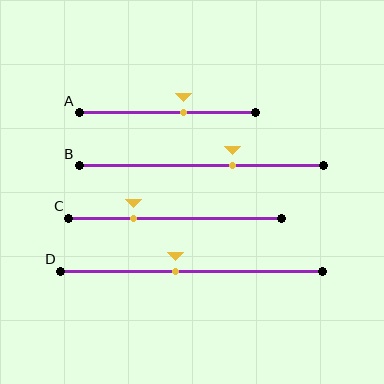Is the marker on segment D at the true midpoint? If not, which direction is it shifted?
No, the marker on segment D is shifted to the left by about 6% of the segment length.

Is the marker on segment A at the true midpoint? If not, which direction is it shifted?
No, the marker on segment A is shifted to the right by about 9% of the segment length.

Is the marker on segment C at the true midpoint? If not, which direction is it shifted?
No, the marker on segment C is shifted to the left by about 20% of the segment length.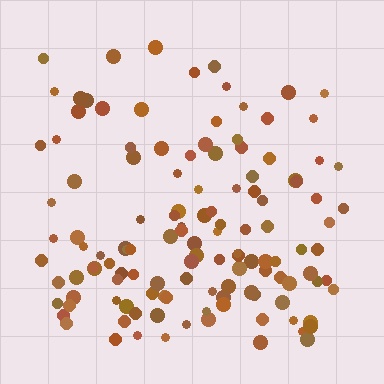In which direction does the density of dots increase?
From top to bottom, with the bottom side densest.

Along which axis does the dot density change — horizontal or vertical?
Vertical.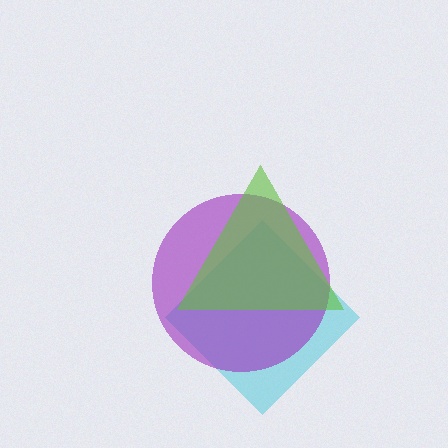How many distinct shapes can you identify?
There are 3 distinct shapes: a cyan diamond, a purple circle, a lime triangle.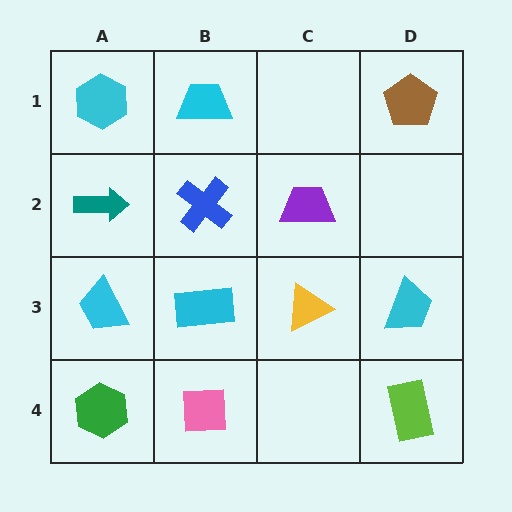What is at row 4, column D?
A lime rectangle.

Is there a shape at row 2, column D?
No, that cell is empty.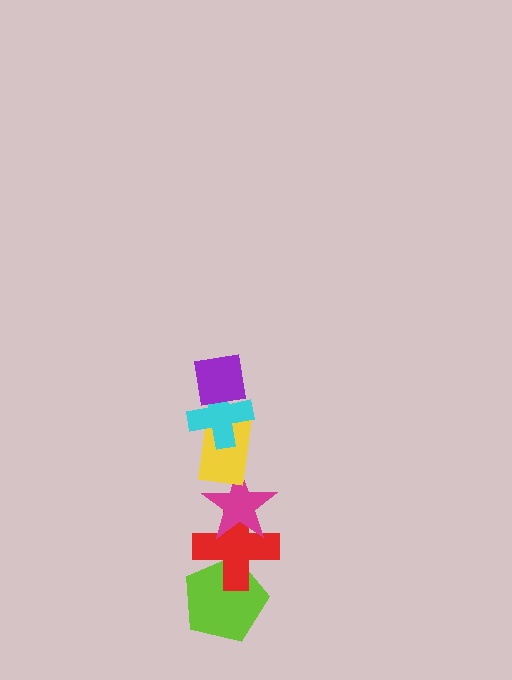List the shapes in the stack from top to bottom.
From top to bottom: the purple square, the cyan cross, the yellow rectangle, the magenta star, the red cross, the lime pentagon.